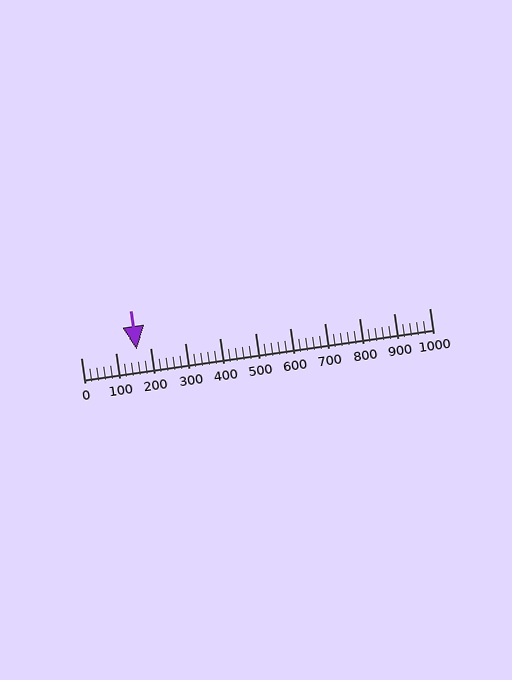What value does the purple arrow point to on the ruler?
The purple arrow points to approximately 160.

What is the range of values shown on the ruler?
The ruler shows values from 0 to 1000.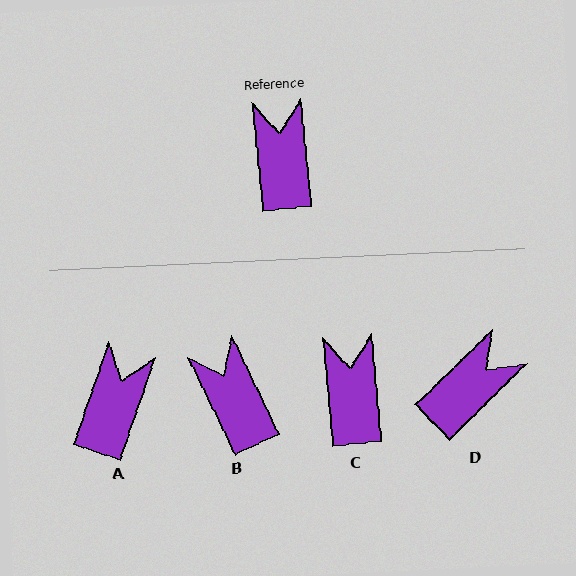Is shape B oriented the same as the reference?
No, it is off by about 20 degrees.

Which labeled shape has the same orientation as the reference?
C.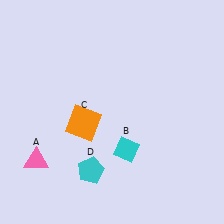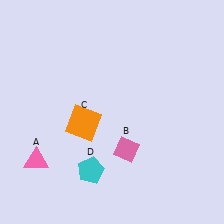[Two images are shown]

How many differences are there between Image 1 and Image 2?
There is 1 difference between the two images.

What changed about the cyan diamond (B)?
In Image 1, B is cyan. In Image 2, it changed to pink.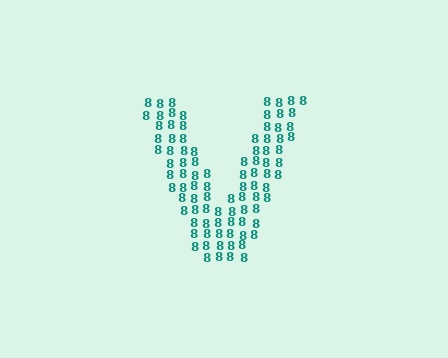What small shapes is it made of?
It is made of small digit 8's.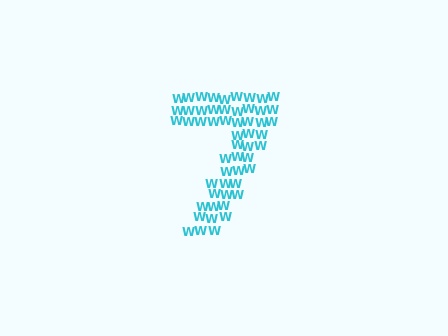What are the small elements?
The small elements are letter W's.